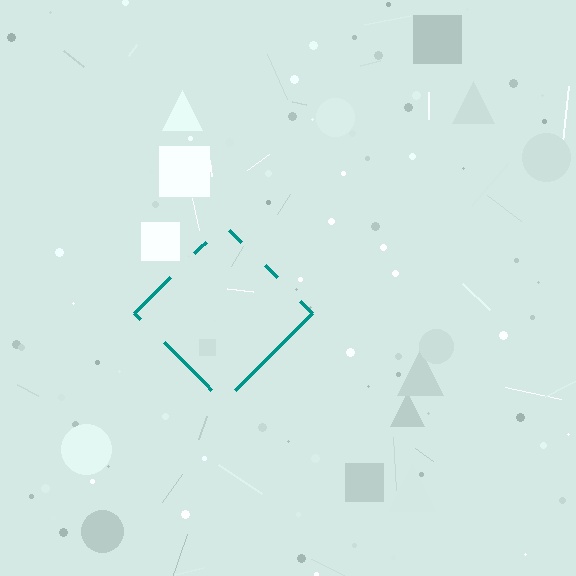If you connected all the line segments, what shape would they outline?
They would outline a diamond.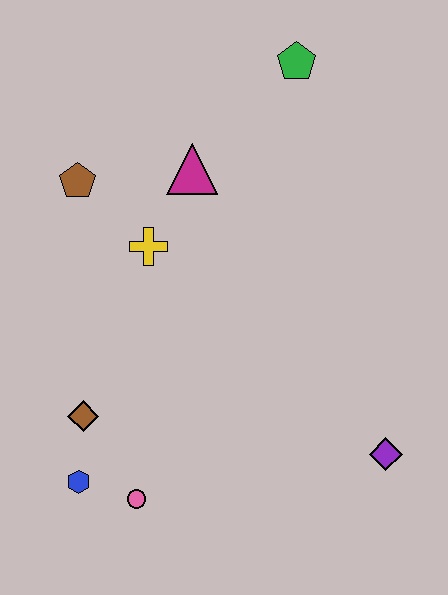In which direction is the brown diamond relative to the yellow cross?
The brown diamond is below the yellow cross.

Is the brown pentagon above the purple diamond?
Yes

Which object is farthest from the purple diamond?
The brown pentagon is farthest from the purple diamond.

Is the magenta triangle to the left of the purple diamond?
Yes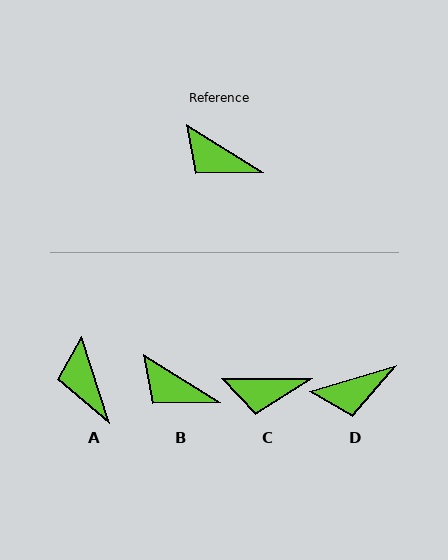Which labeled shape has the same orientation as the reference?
B.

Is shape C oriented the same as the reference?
No, it is off by about 32 degrees.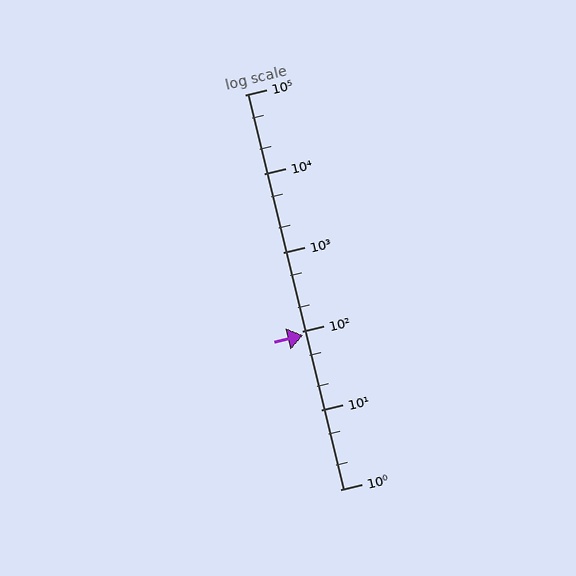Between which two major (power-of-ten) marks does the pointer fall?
The pointer is between 10 and 100.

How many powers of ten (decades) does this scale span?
The scale spans 5 decades, from 1 to 100000.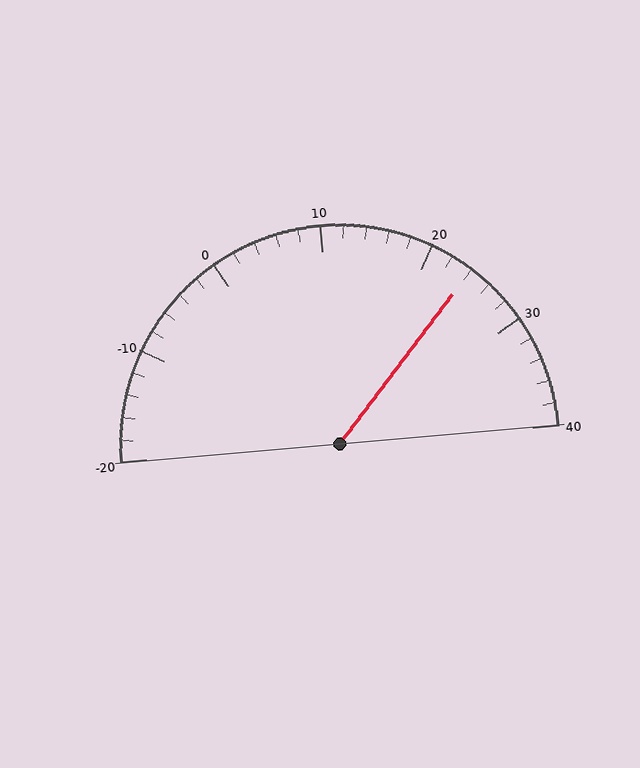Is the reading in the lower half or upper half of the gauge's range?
The reading is in the upper half of the range (-20 to 40).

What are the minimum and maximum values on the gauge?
The gauge ranges from -20 to 40.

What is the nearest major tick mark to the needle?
The nearest major tick mark is 20.